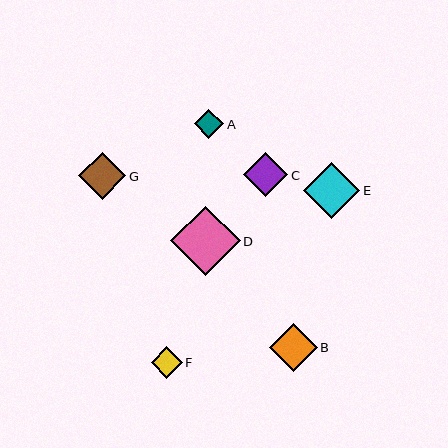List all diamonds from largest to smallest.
From largest to smallest: D, E, B, G, C, F, A.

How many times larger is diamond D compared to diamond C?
Diamond D is approximately 1.6 times the size of diamond C.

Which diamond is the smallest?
Diamond A is the smallest with a size of approximately 30 pixels.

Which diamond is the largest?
Diamond D is the largest with a size of approximately 70 pixels.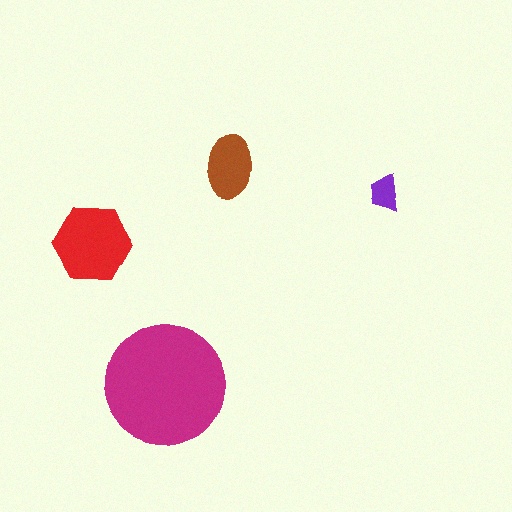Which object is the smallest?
The purple trapezoid.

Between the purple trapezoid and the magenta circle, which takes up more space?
The magenta circle.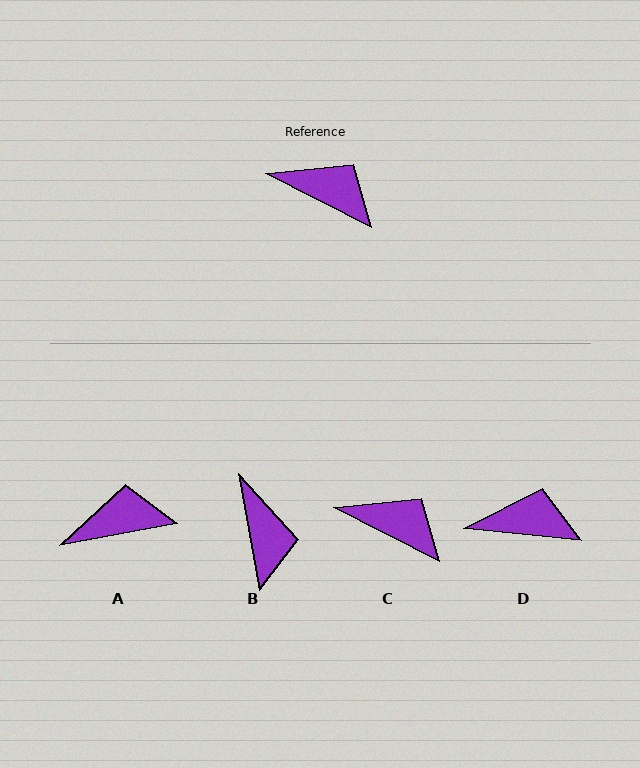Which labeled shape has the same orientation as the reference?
C.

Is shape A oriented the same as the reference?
No, it is off by about 37 degrees.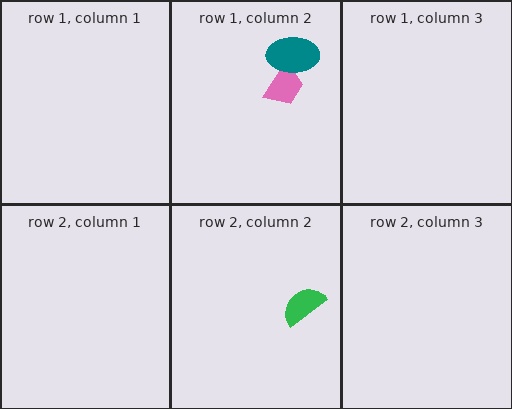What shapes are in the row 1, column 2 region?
The pink trapezoid, the teal ellipse.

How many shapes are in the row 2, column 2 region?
1.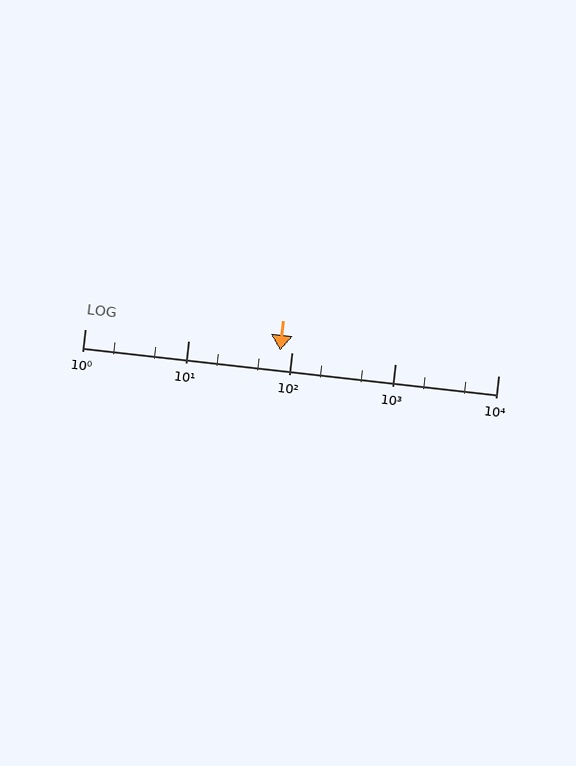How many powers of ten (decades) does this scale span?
The scale spans 4 decades, from 1 to 10000.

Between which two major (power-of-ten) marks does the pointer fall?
The pointer is between 10 and 100.